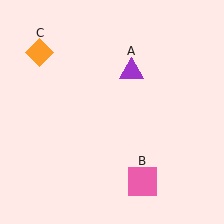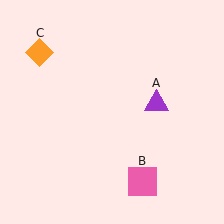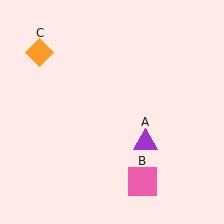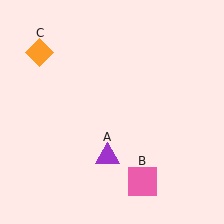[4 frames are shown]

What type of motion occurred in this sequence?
The purple triangle (object A) rotated clockwise around the center of the scene.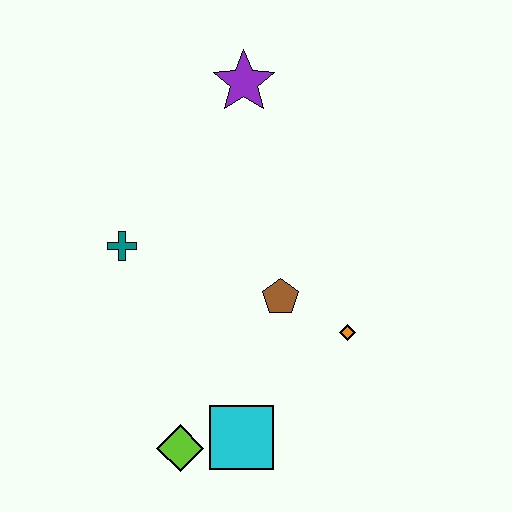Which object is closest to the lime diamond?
The cyan square is closest to the lime diamond.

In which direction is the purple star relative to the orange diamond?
The purple star is above the orange diamond.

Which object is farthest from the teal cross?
The orange diamond is farthest from the teal cross.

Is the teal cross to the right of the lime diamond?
No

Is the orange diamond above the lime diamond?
Yes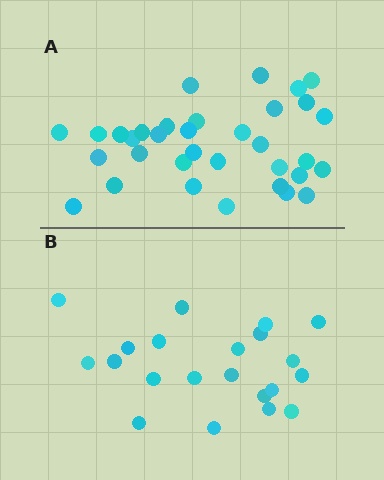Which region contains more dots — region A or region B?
Region A (the top region) has more dots.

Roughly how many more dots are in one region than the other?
Region A has approximately 15 more dots than region B.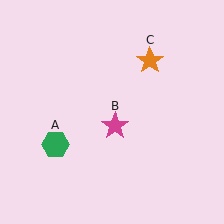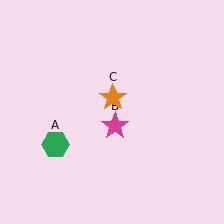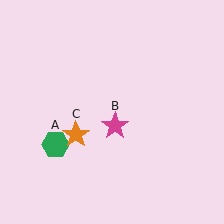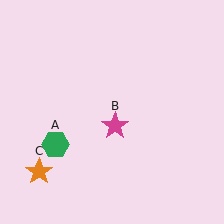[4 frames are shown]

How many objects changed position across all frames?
1 object changed position: orange star (object C).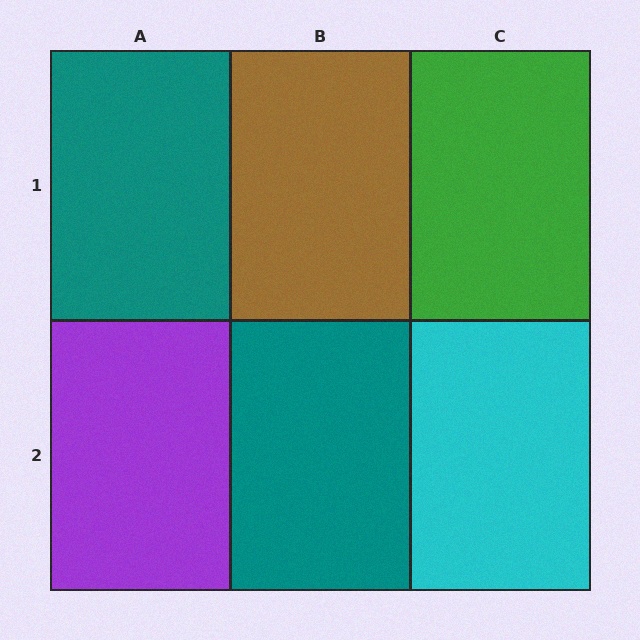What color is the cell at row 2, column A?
Purple.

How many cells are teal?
2 cells are teal.